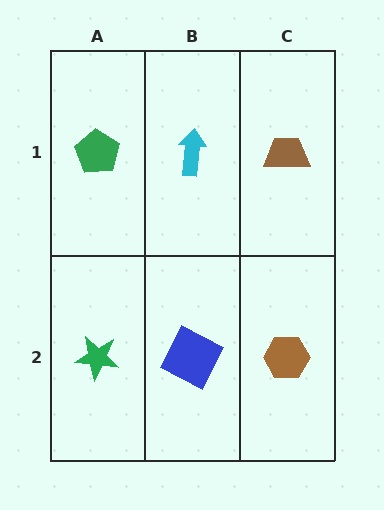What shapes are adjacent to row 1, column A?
A green star (row 2, column A), a cyan arrow (row 1, column B).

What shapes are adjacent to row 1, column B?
A blue square (row 2, column B), a green pentagon (row 1, column A), a brown trapezoid (row 1, column C).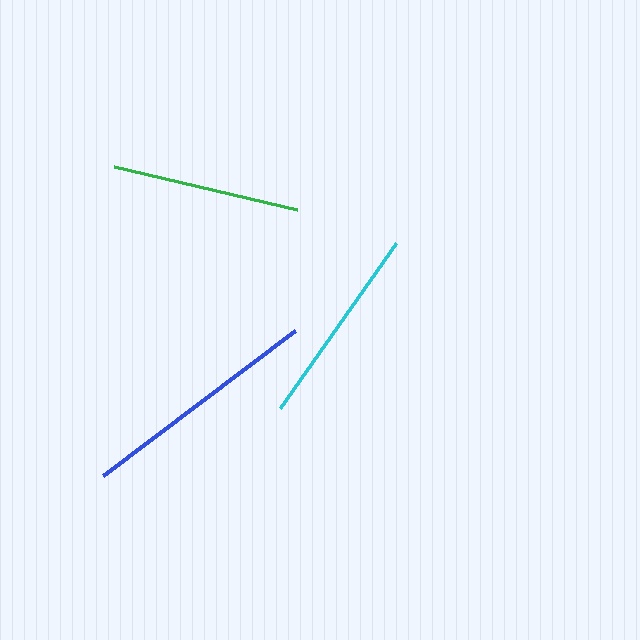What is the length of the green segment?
The green segment is approximately 188 pixels long.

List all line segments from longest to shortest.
From longest to shortest: blue, cyan, green.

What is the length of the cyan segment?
The cyan segment is approximately 202 pixels long.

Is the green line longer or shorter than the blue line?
The blue line is longer than the green line.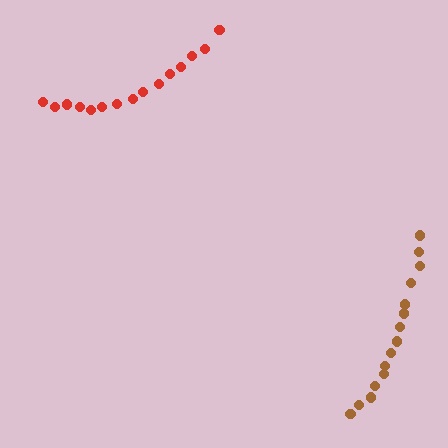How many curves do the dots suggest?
There are 2 distinct paths.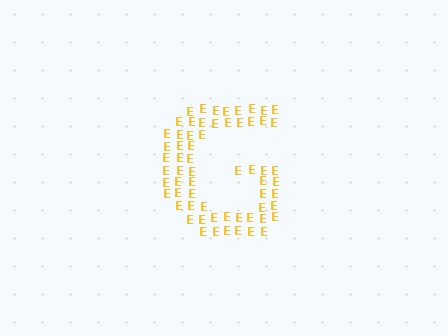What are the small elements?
The small elements are letter E's.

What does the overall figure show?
The overall figure shows the letter G.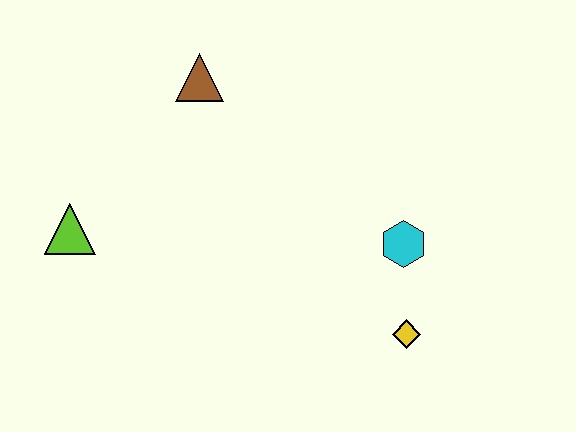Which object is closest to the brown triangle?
The lime triangle is closest to the brown triangle.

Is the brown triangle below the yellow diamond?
No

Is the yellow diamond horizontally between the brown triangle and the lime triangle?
No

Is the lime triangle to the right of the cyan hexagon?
No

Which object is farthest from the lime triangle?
The yellow diamond is farthest from the lime triangle.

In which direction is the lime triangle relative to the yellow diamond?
The lime triangle is to the left of the yellow diamond.